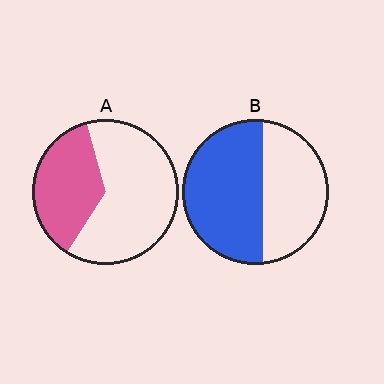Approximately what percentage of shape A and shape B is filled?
A is approximately 35% and B is approximately 55%.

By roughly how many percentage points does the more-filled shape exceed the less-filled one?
By roughly 20 percentage points (B over A).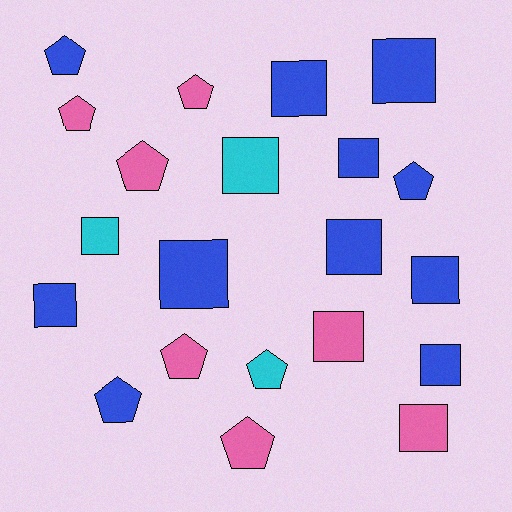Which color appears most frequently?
Blue, with 11 objects.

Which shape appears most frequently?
Square, with 12 objects.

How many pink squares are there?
There are 2 pink squares.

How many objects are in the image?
There are 21 objects.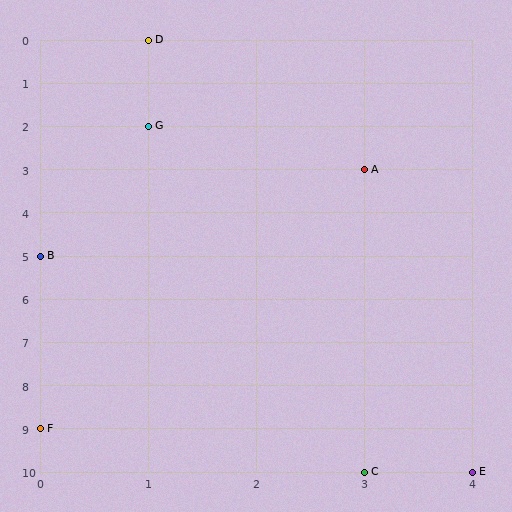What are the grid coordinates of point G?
Point G is at grid coordinates (1, 2).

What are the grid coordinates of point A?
Point A is at grid coordinates (3, 3).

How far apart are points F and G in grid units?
Points F and G are 1 column and 7 rows apart (about 7.1 grid units diagonally).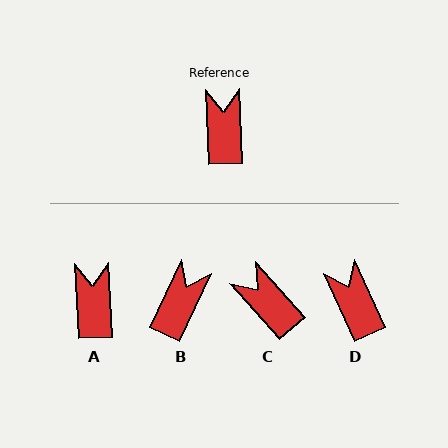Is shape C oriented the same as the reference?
No, it is off by about 39 degrees.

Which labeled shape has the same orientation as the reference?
A.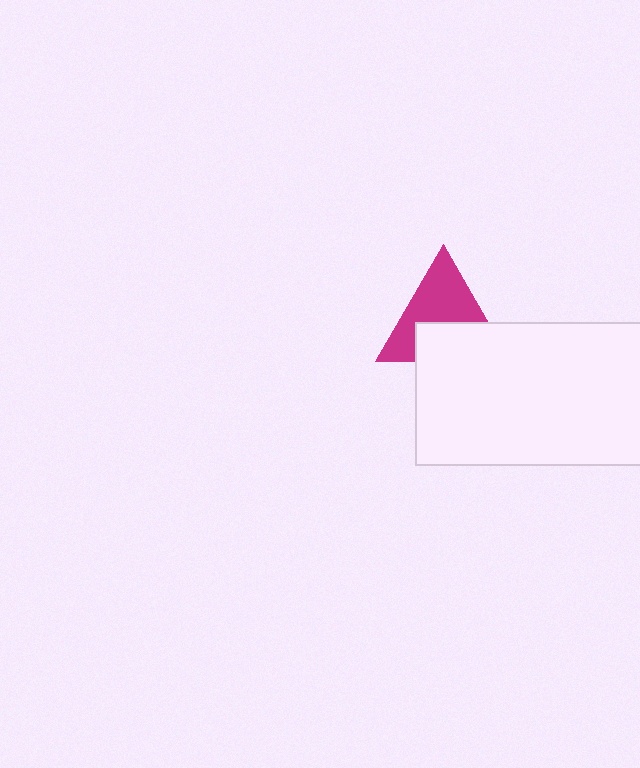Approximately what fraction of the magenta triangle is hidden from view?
Roughly 42% of the magenta triangle is hidden behind the white rectangle.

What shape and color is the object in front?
The object in front is a white rectangle.